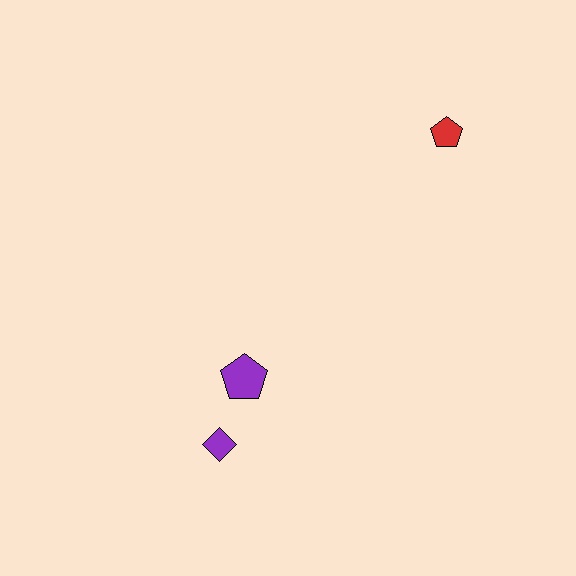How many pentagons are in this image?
There are 2 pentagons.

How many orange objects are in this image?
There are no orange objects.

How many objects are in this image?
There are 3 objects.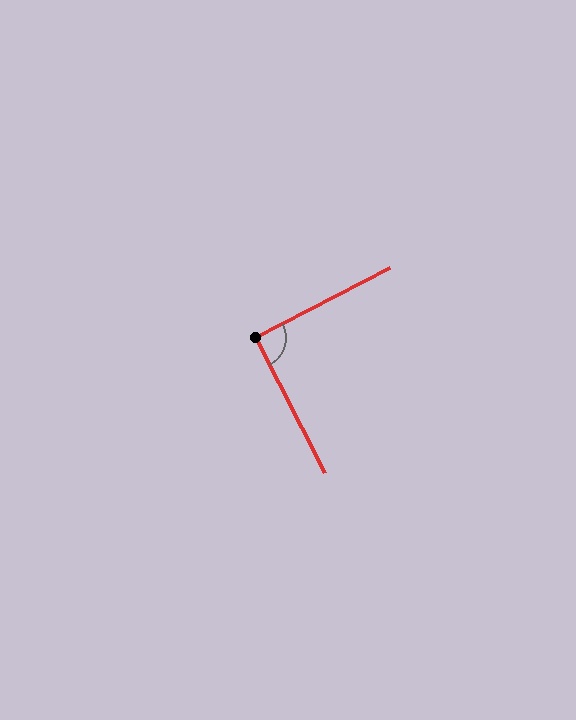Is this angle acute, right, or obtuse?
It is approximately a right angle.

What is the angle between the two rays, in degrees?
Approximately 90 degrees.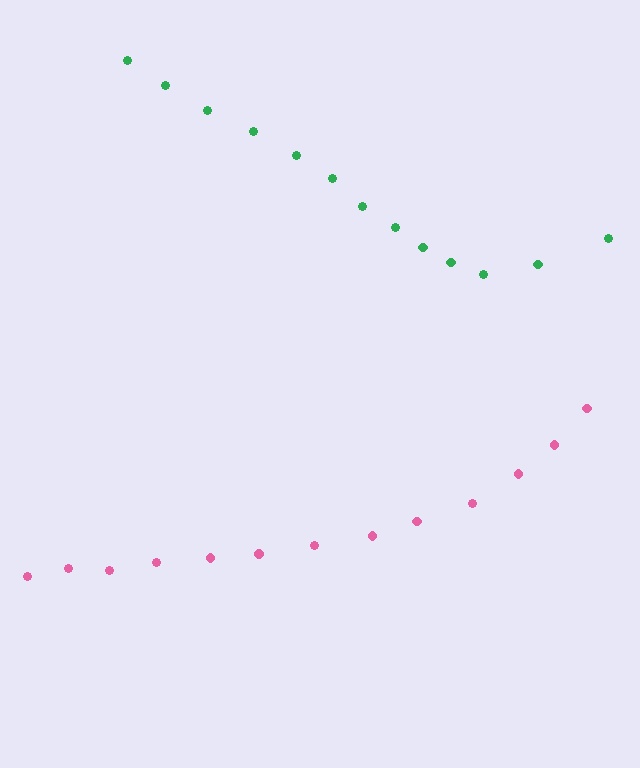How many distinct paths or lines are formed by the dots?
There are 2 distinct paths.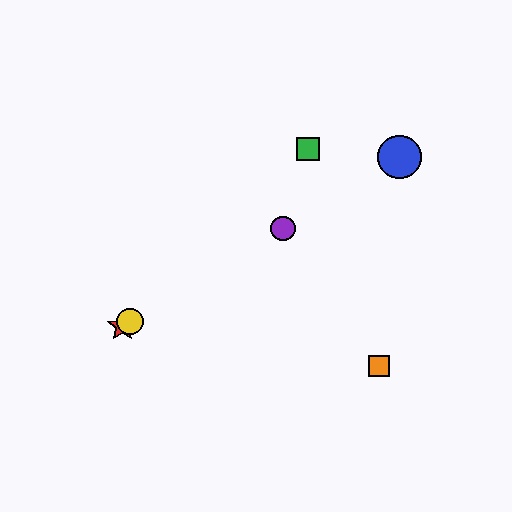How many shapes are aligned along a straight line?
4 shapes (the red star, the blue circle, the yellow circle, the purple circle) are aligned along a straight line.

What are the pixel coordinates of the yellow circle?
The yellow circle is at (130, 322).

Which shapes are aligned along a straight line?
The red star, the blue circle, the yellow circle, the purple circle are aligned along a straight line.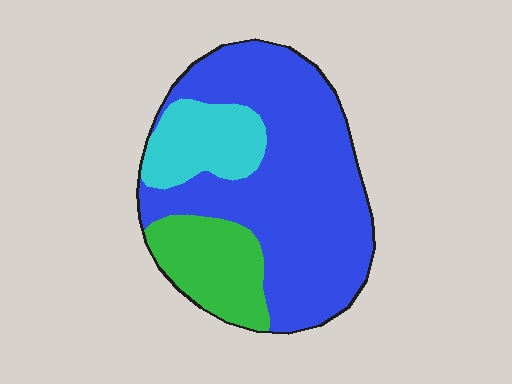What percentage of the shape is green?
Green covers about 20% of the shape.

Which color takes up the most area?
Blue, at roughly 65%.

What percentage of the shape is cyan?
Cyan takes up less than a sixth of the shape.